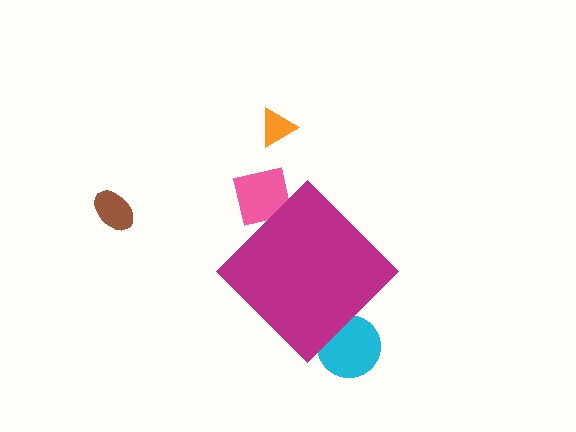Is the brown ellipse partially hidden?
No, the brown ellipse is fully visible.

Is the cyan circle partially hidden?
Yes, the cyan circle is partially hidden behind the magenta diamond.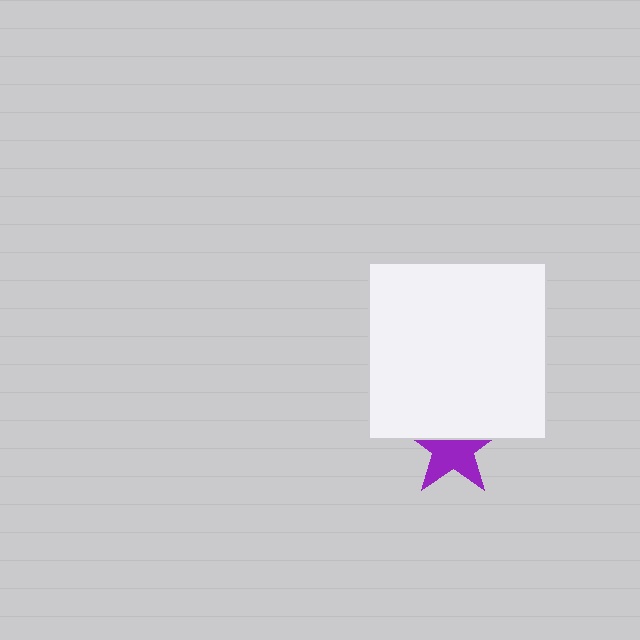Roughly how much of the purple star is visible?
About half of it is visible (roughly 60%).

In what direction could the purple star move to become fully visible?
The purple star could move down. That would shift it out from behind the white square entirely.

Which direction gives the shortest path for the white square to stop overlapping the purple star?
Moving up gives the shortest separation.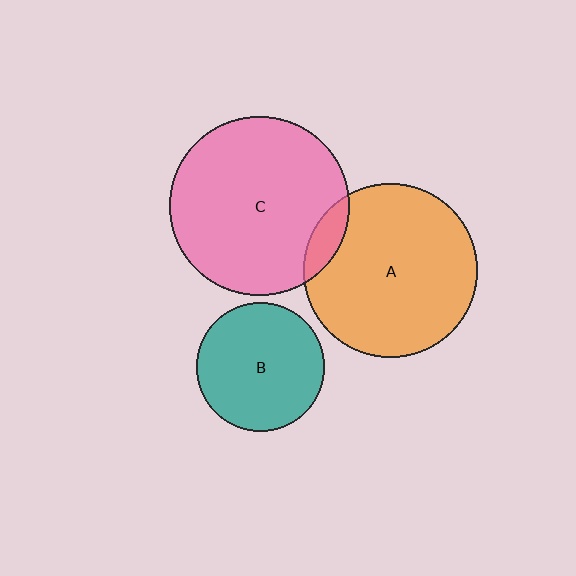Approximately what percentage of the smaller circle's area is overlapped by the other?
Approximately 10%.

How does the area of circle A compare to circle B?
Approximately 1.8 times.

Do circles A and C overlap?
Yes.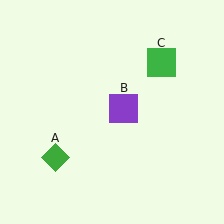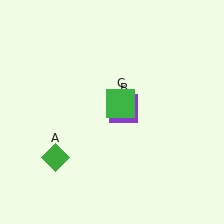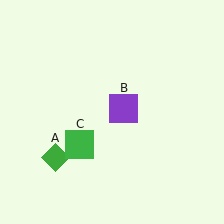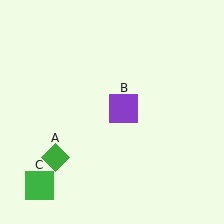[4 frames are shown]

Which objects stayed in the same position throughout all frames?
Green diamond (object A) and purple square (object B) remained stationary.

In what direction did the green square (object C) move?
The green square (object C) moved down and to the left.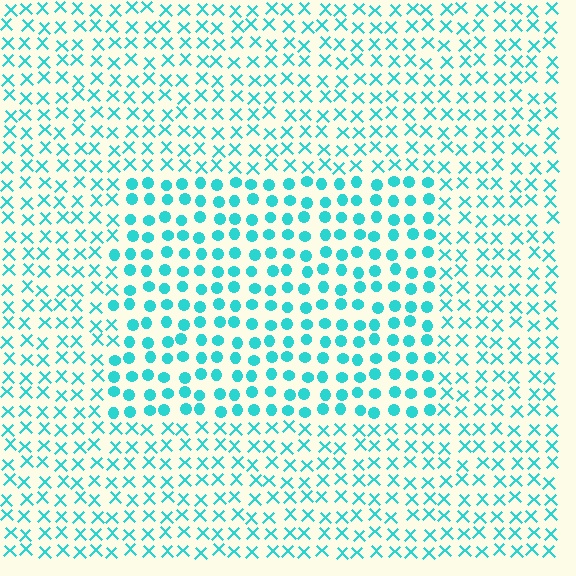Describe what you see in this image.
The image is filled with small cyan elements arranged in a uniform grid. A rectangle-shaped region contains circles, while the surrounding area contains X marks. The boundary is defined purely by the change in element shape.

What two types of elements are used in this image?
The image uses circles inside the rectangle region and X marks outside it.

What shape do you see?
I see a rectangle.